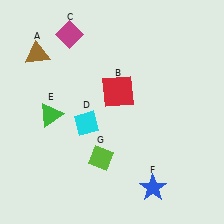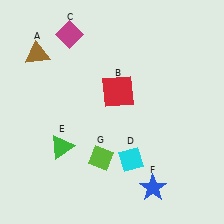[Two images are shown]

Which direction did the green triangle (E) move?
The green triangle (E) moved down.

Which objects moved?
The objects that moved are: the cyan diamond (D), the green triangle (E).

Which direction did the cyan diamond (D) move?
The cyan diamond (D) moved right.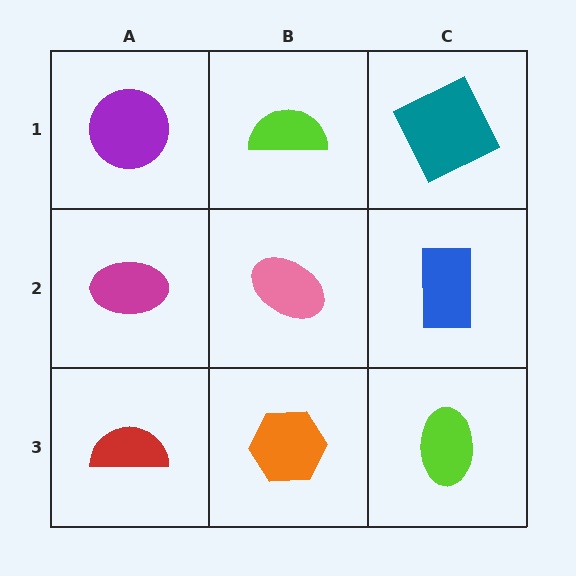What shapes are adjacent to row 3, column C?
A blue rectangle (row 2, column C), an orange hexagon (row 3, column B).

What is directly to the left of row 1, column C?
A lime semicircle.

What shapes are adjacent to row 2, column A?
A purple circle (row 1, column A), a red semicircle (row 3, column A), a pink ellipse (row 2, column B).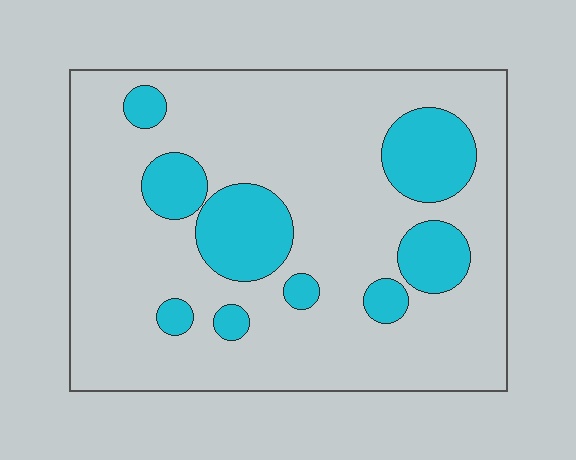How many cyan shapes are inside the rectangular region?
9.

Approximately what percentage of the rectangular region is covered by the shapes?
Approximately 20%.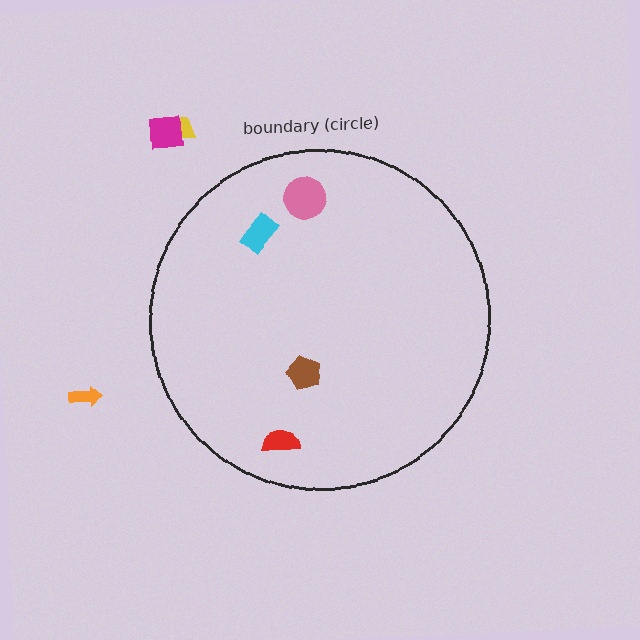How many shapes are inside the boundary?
4 inside, 3 outside.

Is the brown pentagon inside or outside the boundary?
Inside.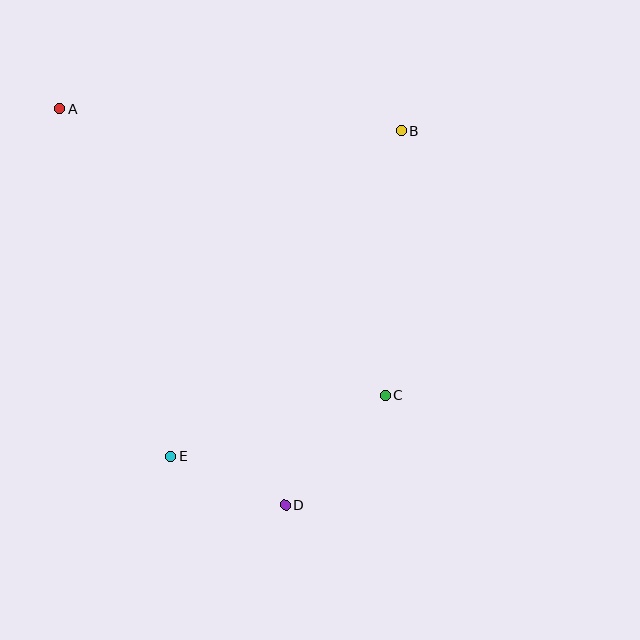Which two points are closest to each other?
Points D and E are closest to each other.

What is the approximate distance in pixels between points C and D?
The distance between C and D is approximately 148 pixels.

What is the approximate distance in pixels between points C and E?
The distance between C and E is approximately 222 pixels.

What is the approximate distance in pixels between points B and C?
The distance between B and C is approximately 265 pixels.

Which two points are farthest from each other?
Points A and D are farthest from each other.